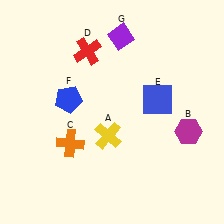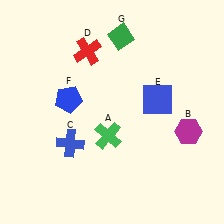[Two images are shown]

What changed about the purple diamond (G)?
In Image 1, G is purple. In Image 2, it changed to green.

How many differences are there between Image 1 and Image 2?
There are 3 differences between the two images.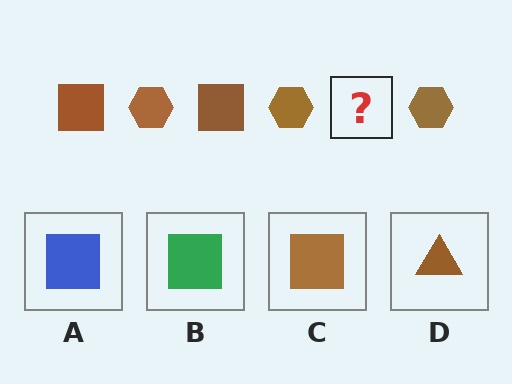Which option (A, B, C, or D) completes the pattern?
C.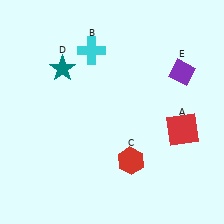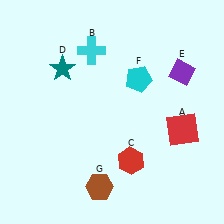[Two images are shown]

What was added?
A cyan pentagon (F), a brown hexagon (G) were added in Image 2.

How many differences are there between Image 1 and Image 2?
There are 2 differences between the two images.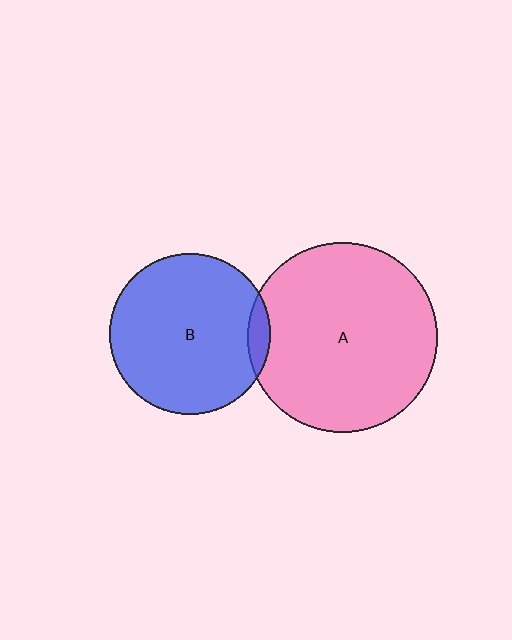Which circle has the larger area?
Circle A (pink).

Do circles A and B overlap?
Yes.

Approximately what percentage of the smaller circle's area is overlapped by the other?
Approximately 5%.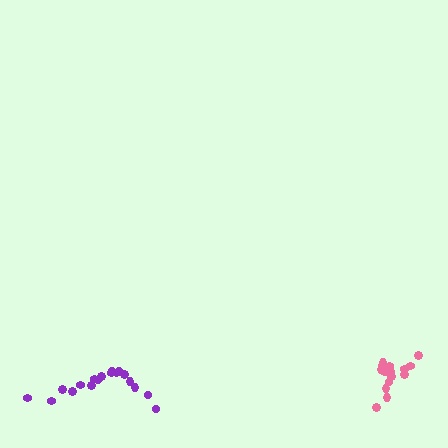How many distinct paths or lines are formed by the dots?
There are 2 distinct paths.